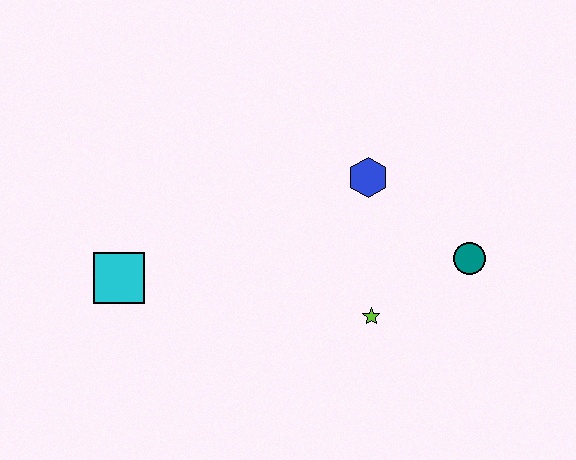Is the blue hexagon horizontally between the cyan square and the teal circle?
Yes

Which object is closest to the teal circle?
The lime star is closest to the teal circle.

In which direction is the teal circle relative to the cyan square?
The teal circle is to the right of the cyan square.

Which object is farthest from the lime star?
The cyan square is farthest from the lime star.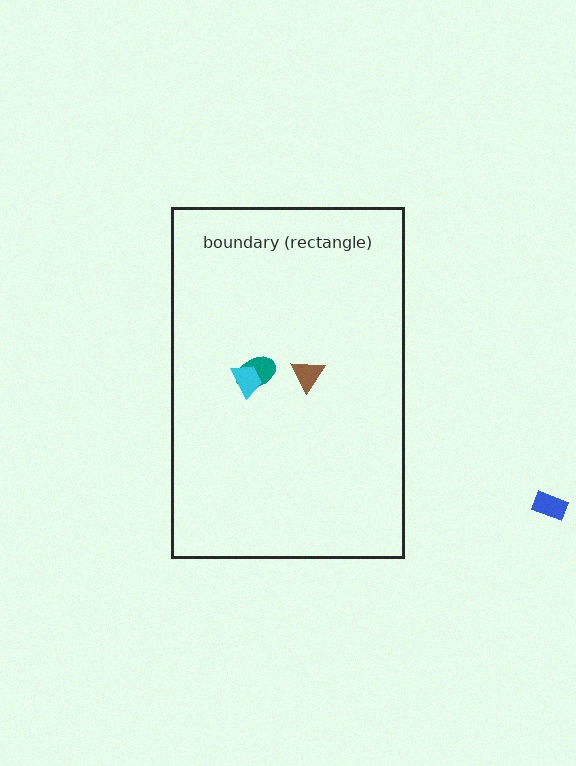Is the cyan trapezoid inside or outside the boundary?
Inside.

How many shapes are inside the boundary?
3 inside, 1 outside.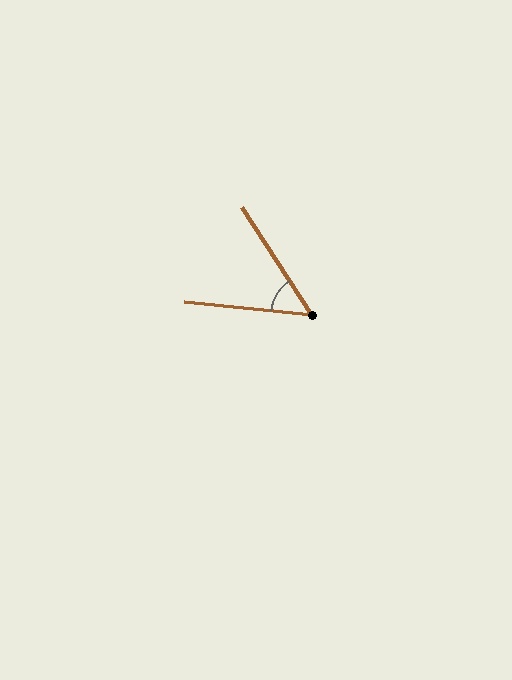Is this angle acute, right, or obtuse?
It is acute.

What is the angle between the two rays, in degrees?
Approximately 51 degrees.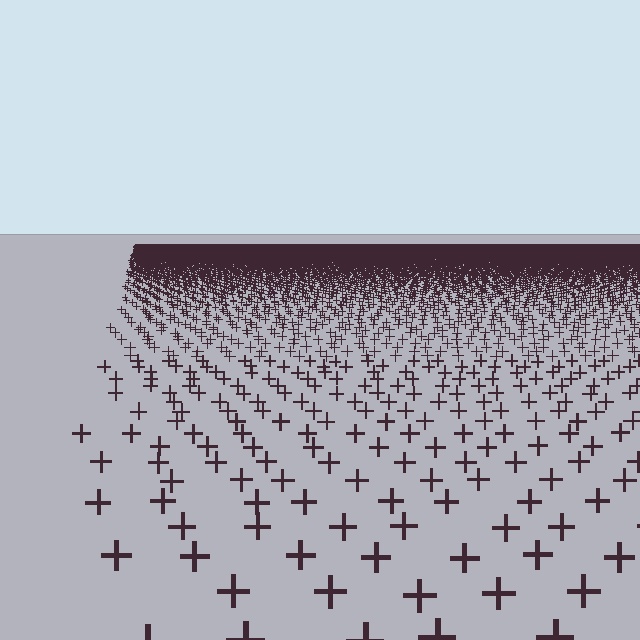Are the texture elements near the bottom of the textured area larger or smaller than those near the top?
Larger. Near the bottom, elements are closer to the viewer and appear at a bigger on-screen size.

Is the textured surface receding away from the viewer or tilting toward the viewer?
The surface is receding away from the viewer. Texture elements get smaller and denser toward the top.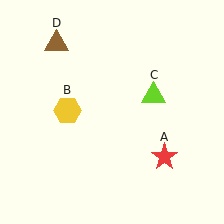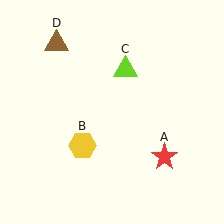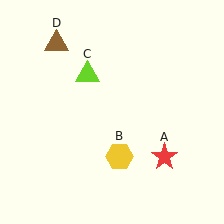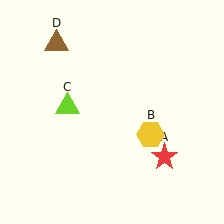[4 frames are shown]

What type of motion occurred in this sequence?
The yellow hexagon (object B), lime triangle (object C) rotated counterclockwise around the center of the scene.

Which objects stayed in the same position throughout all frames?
Red star (object A) and brown triangle (object D) remained stationary.